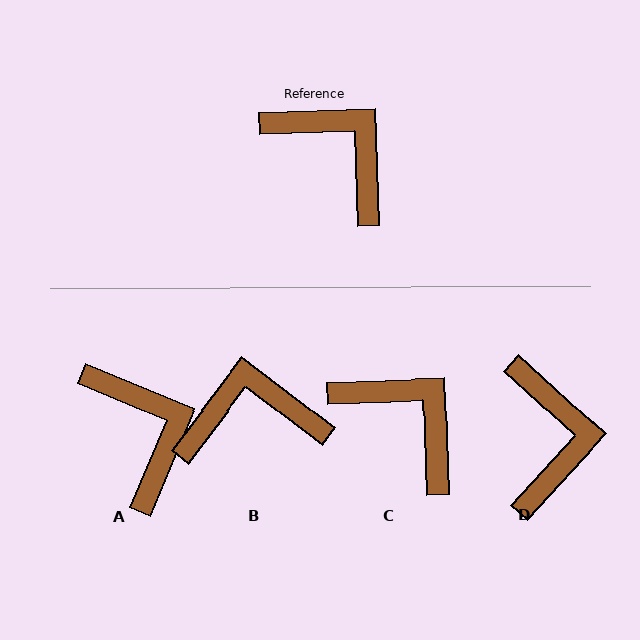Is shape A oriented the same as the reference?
No, it is off by about 25 degrees.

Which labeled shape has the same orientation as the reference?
C.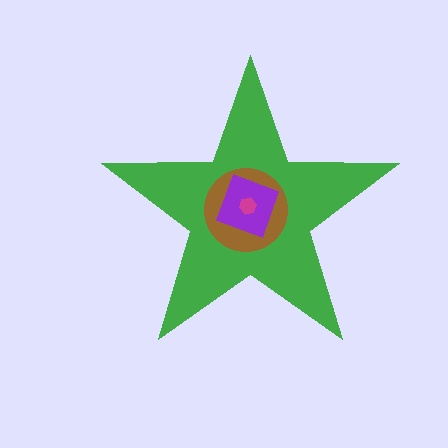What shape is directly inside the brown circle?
The purple diamond.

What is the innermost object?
The magenta hexagon.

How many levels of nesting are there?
4.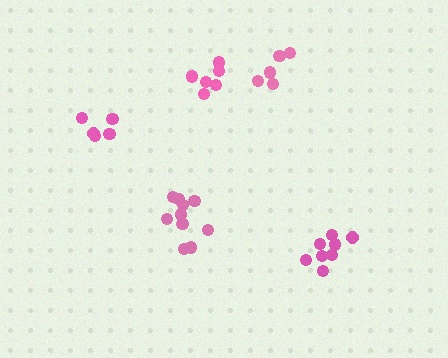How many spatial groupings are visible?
There are 5 spatial groupings.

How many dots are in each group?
Group 1: 6 dots, Group 2: 10 dots, Group 3: 8 dots, Group 4: 5 dots, Group 5: 5 dots (34 total).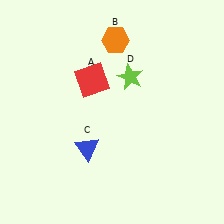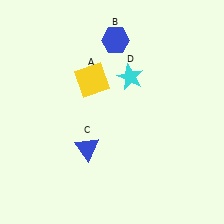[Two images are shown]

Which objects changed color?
A changed from red to yellow. B changed from orange to blue. D changed from lime to cyan.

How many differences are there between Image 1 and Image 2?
There are 3 differences between the two images.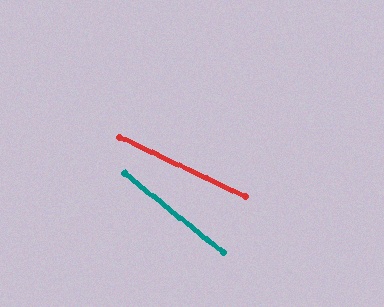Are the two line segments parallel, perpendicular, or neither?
Neither parallel nor perpendicular — they differ by about 13°.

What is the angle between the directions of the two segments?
Approximately 13 degrees.